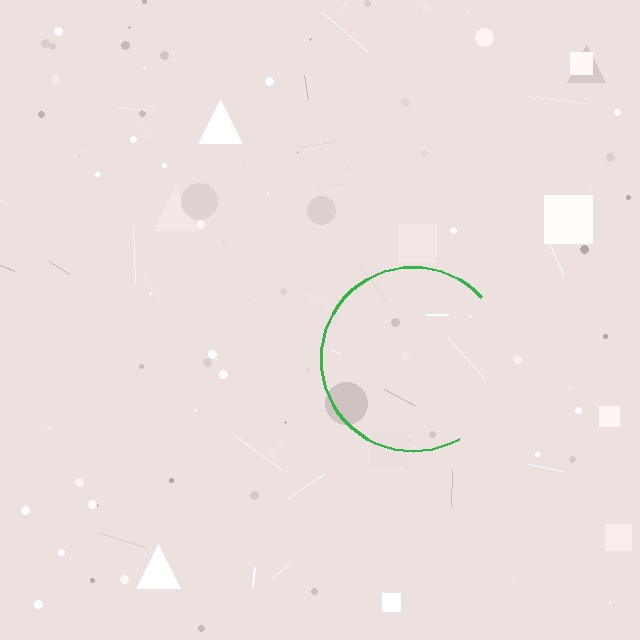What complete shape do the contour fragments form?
The contour fragments form a circle.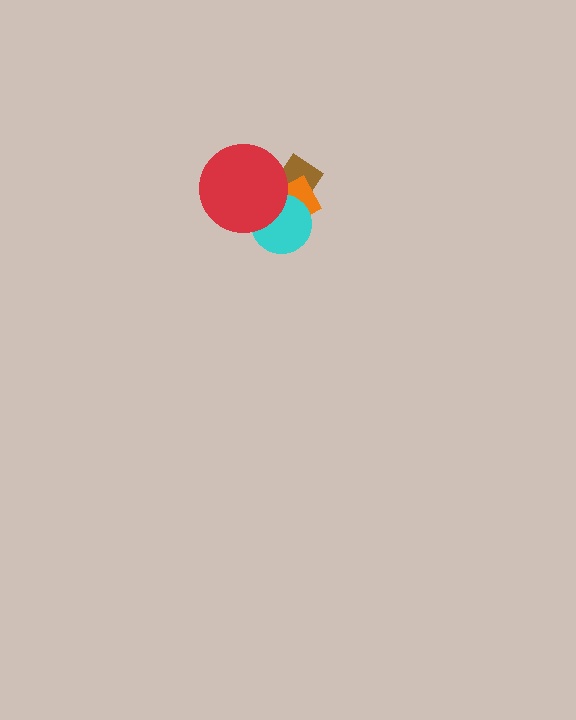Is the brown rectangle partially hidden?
Yes, it is partially covered by another shape.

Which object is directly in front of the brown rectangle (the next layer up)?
The orange diamond is directly in front of the brown rectangle.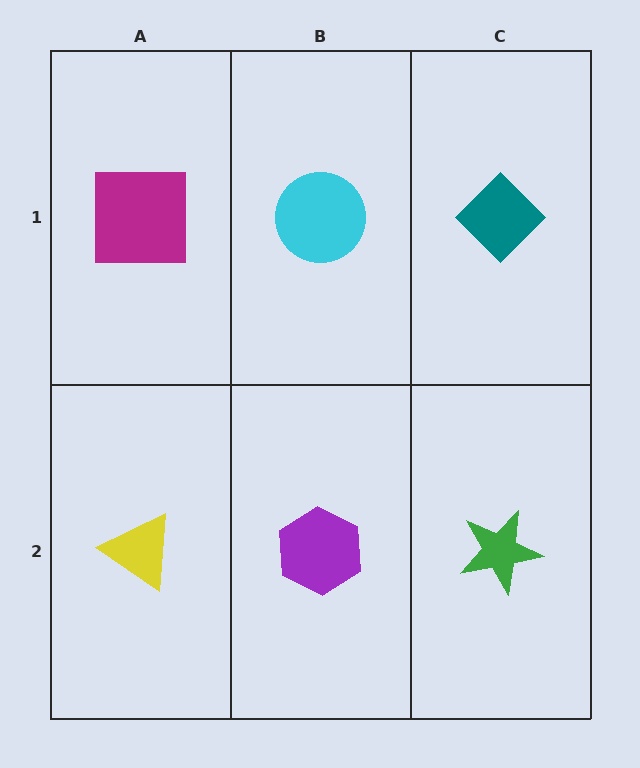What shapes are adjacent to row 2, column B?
A cyan circle (row 1, column B), a yellow triangle (row 2, column A), a green star (row 2, column C).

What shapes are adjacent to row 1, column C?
A green star (row 2, column C), a cyan circle (row 1, column B).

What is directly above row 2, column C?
A teal diamond.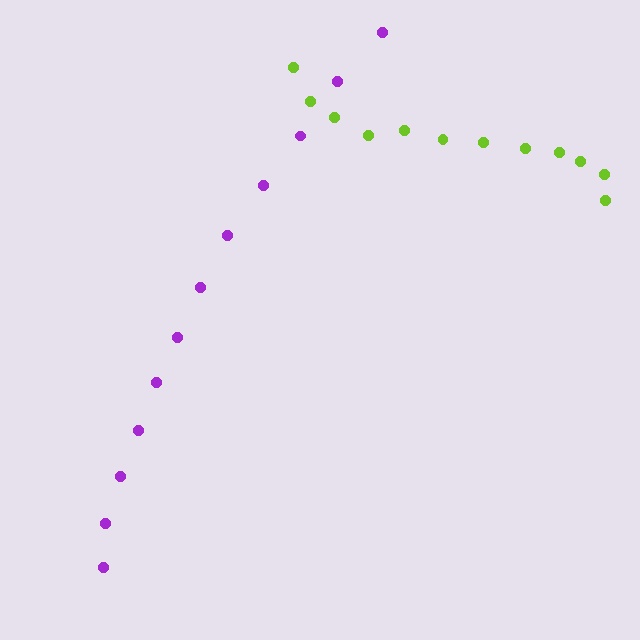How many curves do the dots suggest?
There are 2 distinct paths.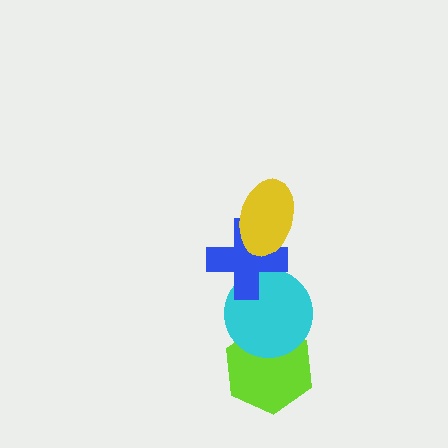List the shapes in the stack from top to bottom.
From top to bottom: the yellow ellipse, the blue cross, the cyan circle, the lime hexagon.